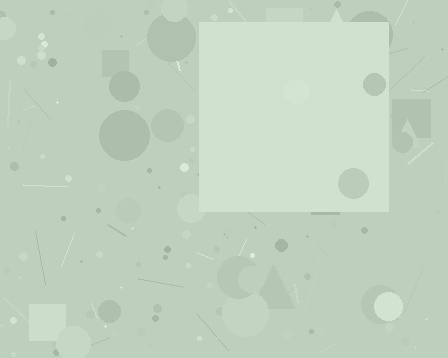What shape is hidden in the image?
A square is hidden in the image.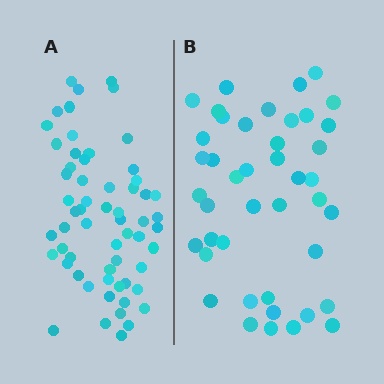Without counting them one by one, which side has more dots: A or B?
Region A (the left region) has more dots.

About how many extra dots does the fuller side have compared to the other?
Region A has approximately 15 more dots than region B.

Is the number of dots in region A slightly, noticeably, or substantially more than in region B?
Region A has noticeably more, but not dramatically so. The ratio is roughly 1.4 to 1.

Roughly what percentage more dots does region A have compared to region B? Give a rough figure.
About 40% more.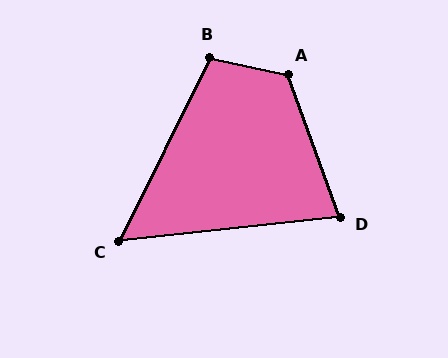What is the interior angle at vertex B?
Approximately 104 degrees (obtuse).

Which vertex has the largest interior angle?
A, at approximately 122 degrees.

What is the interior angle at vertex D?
Approximately 76 degrees (acute).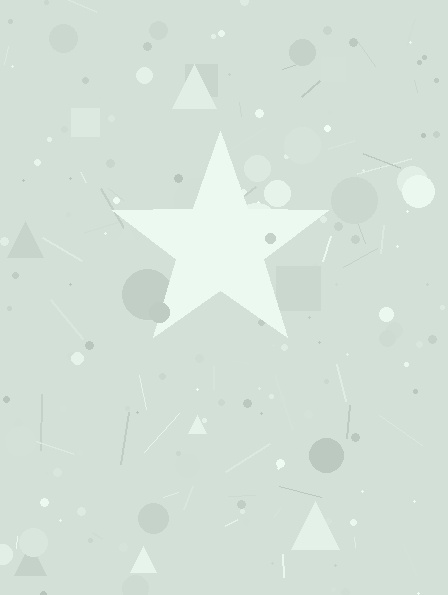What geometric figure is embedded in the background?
A star is embedded in the background.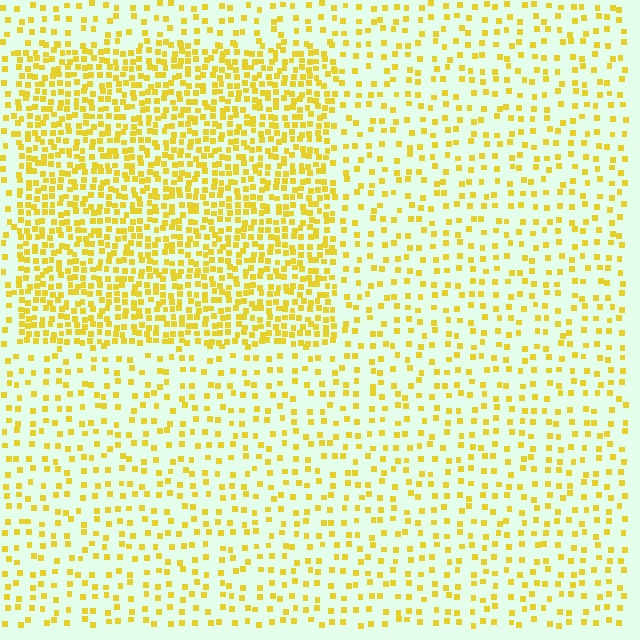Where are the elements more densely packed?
The elements are more densely packed inside the rectangle boundary.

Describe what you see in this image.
The image contains small yellow elements arranged at two different densities. A rectangle-shaped region is visible where the elements are more densely packed than the surrounding area.